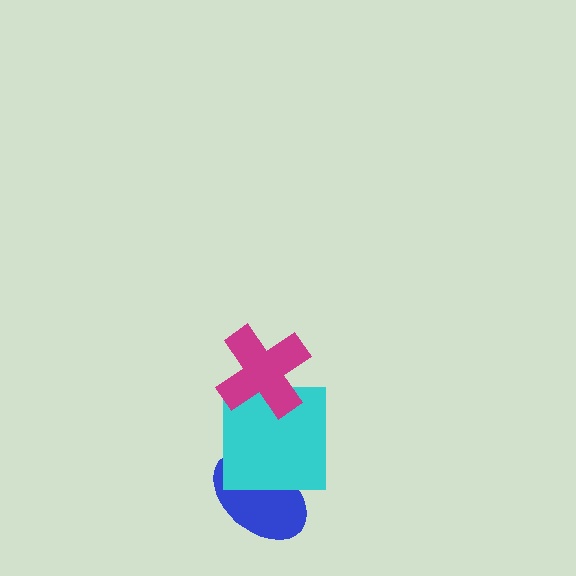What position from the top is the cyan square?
The cyan square is 2nd from the top.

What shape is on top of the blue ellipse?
The cyan square is on top of the blue ellipse.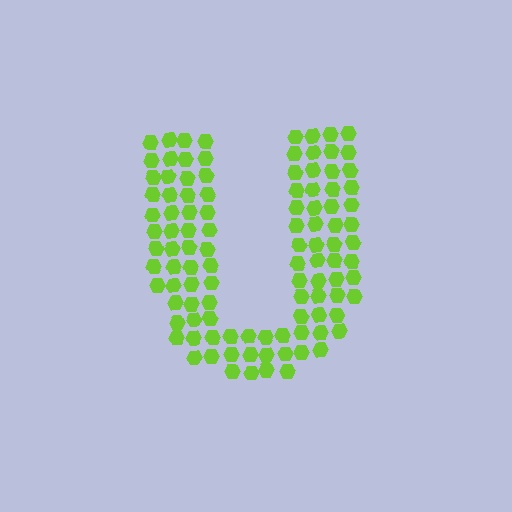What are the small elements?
The small elements are hexagons.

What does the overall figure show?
The overall figure shows the letter U.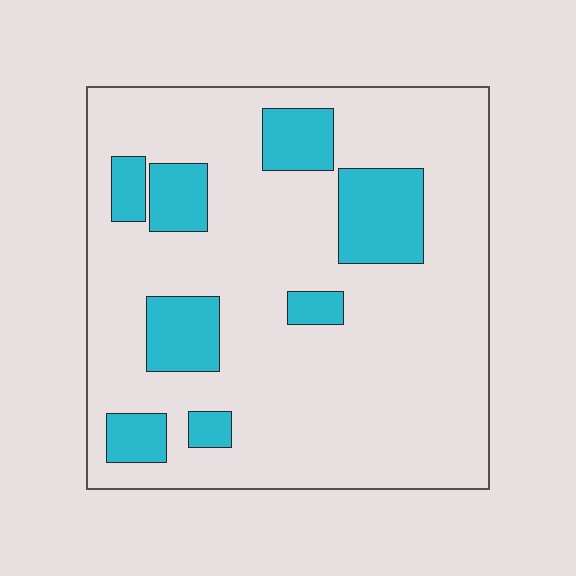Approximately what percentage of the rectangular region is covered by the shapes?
Approximately 20%.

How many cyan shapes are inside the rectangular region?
8.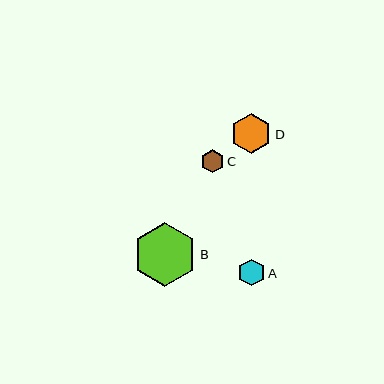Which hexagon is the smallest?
Hexagon C is the smallest with a size of approximately 23 pixels.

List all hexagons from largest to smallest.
From largest to smallest: B, D, A, C.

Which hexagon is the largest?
Hexagon B is the largest with a size of approximately 64 pixels.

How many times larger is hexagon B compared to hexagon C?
Hexagon B is approximately 2.8 times the size of hexagon C.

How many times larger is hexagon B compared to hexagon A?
Hexagon B is approximately 2.4 times the size of hexagon A.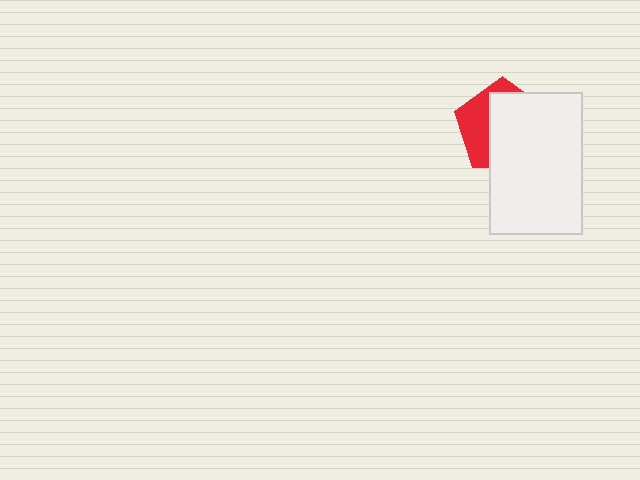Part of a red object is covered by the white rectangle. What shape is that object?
It is a pentagon.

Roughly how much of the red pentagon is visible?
A small part of it is visible (roughly 37%).